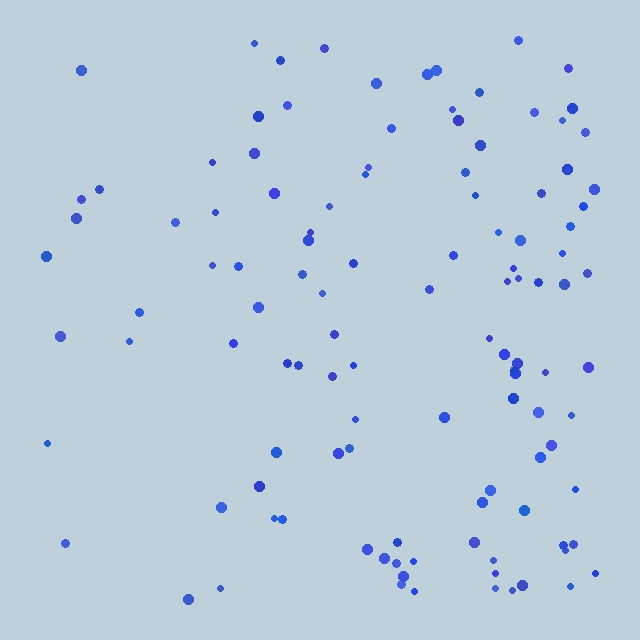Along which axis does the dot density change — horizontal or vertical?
Horizontal.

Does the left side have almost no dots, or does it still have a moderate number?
Still a moderate number, just noticeably fewer than the right.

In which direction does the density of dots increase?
From left to right, with the right side densest.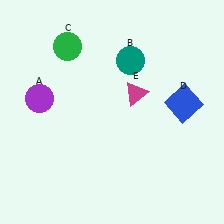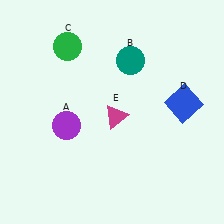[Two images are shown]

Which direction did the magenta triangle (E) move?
The magenta triangle (E) moved down.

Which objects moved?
The objects that moved are: the purple circle (A), the magenta triangle (E).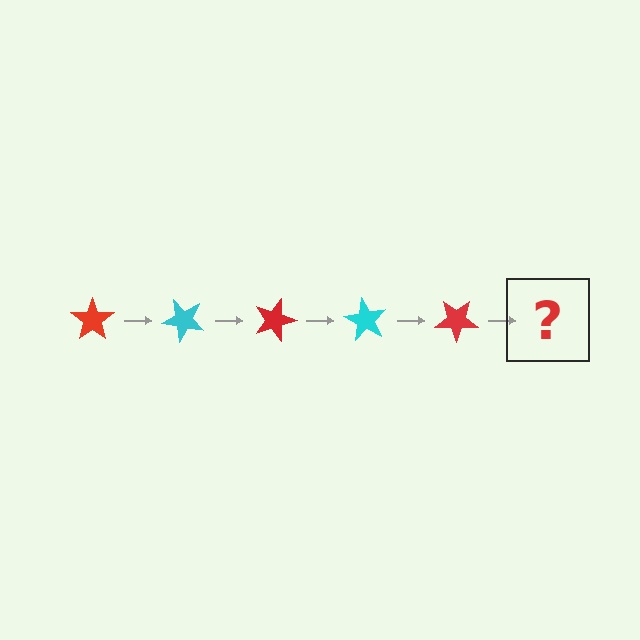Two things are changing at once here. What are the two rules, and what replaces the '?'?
The two rules are that it rotates 45 degrees each step and the color cycles through red and cyan. The '?' should be a cyan star, rotated 225 degrees from the start.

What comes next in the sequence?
The next element should be a cyan star, rotated 225 degrees from the start.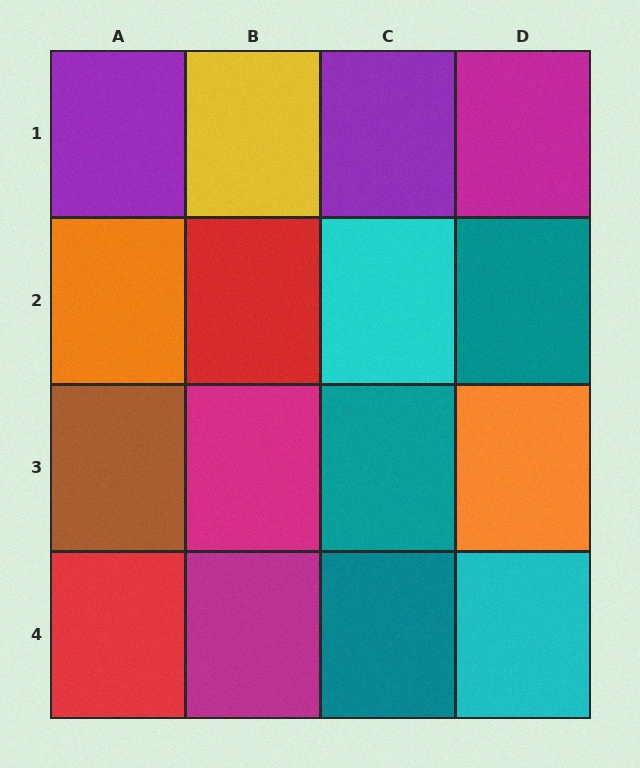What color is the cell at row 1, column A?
Purple.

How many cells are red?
2 cells are red.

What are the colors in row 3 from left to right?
Brown, magenta, teal, orange.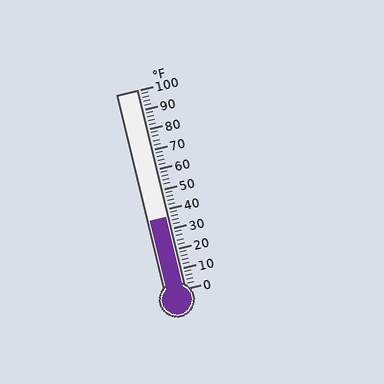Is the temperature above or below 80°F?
The temperature is below 80°F.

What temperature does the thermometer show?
The thermometer shows approximately 36°F.